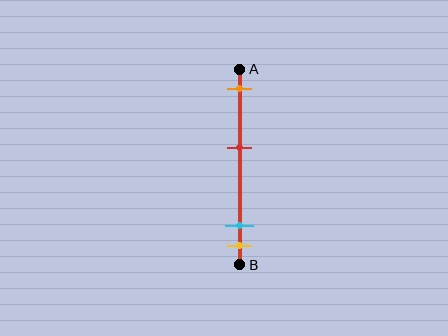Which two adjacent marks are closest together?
The cyan and yellow marks are the closest adjacent pair.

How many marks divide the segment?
There are 4 marks dividing the segment.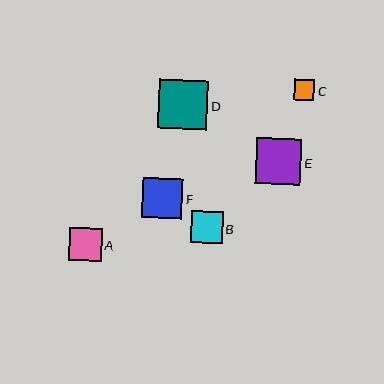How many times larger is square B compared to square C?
Square B is approximately 1.6 times the size of square C.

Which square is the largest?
Square D is the largest with a size of approximately 49 pixels.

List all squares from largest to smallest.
From largest to smallest: D, E, F, A, B, C.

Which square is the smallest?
Square C is the smallest with a size of approximately 21 pixels.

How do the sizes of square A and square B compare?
Square A and square B are approximately the same size.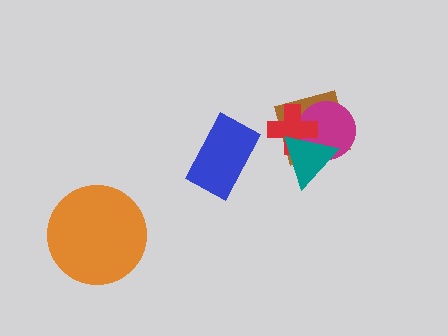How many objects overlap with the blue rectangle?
0 objects overlap with the blue rectangle.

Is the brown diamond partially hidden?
Yes, it is partially covered by another shape.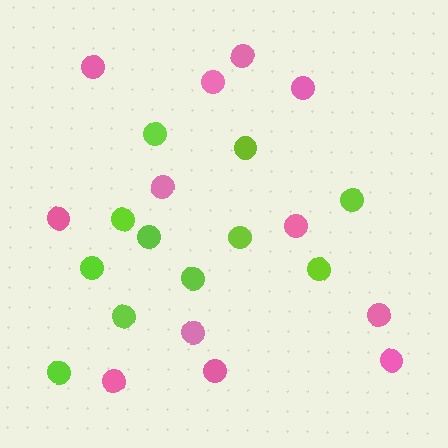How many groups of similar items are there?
There are 2 groups: one group of pink circles (12) and one group of lime circles (11).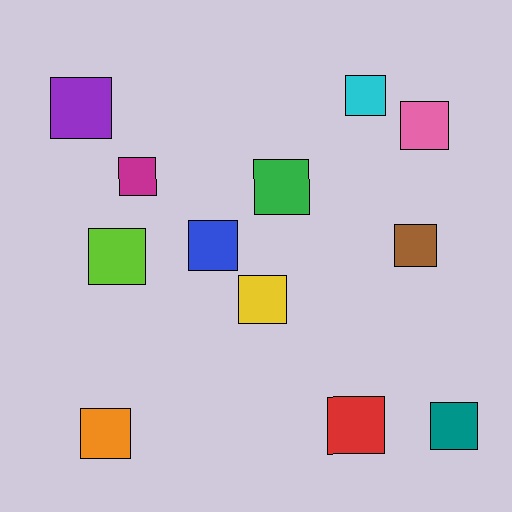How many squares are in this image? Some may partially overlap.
There are 12 squares.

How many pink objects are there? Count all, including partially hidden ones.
There is 1 pink object.